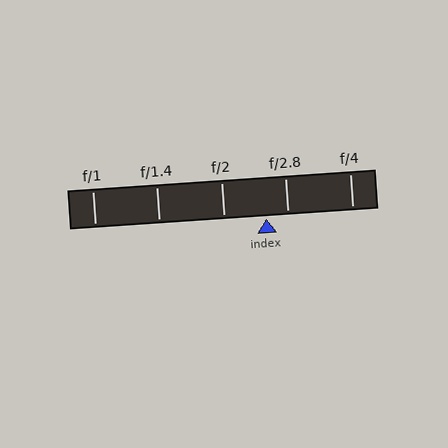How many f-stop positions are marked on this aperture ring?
There are 5 f-stop positions marked.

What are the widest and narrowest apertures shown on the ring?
The widest aperture shown is f/1 and the narrowest is f/4.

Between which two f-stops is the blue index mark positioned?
The index mark is between f/2 and f/2.8.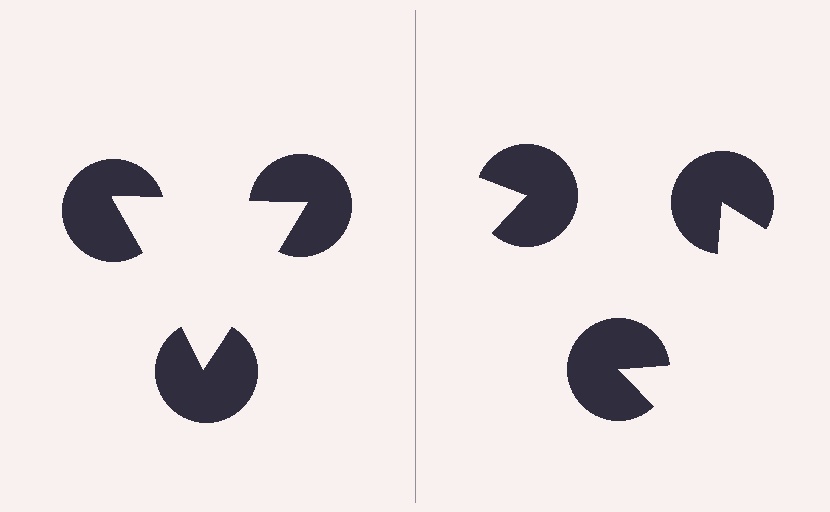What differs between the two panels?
The pac-man discs are positioned identically on both sides; only the wedge orientations differ. On the left they align to a triangle; on the right they are misaligned.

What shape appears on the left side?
An illusory triangle.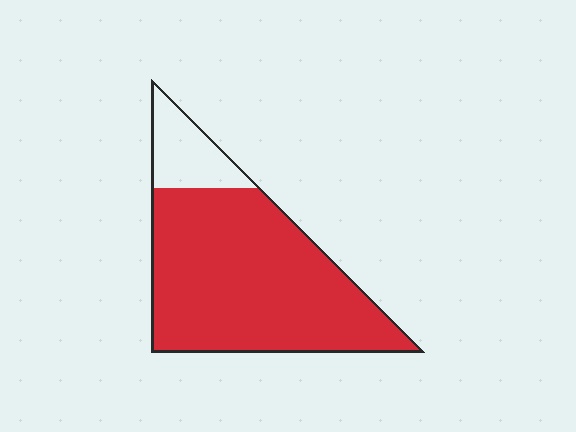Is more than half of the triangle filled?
Yes.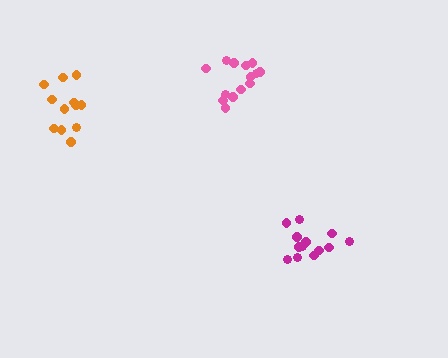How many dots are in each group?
Group 1: 12 dots, Group 2: 14 dots, Group 3: 13 dots (39 total).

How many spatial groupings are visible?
There are 3 spatial groupings.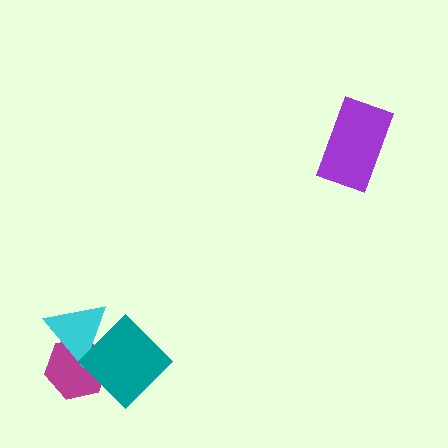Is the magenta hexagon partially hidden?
Yes, it is partially covered by another shape.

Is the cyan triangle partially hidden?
Yes, it is partially covered by another shape.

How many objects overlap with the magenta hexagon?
2 objects overlap with the magenta hexagon.